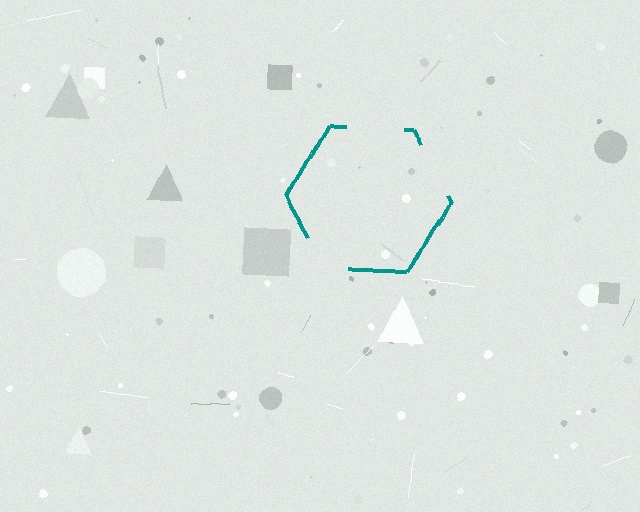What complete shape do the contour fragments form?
The contour fragments form a hexagon.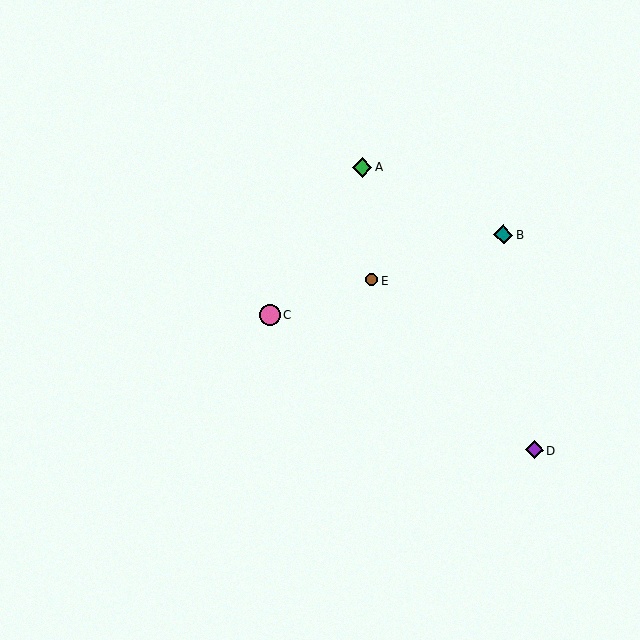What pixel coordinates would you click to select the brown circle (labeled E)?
Click at (371, 280) to select the brown circle E.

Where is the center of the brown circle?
The center of the brown circle is at (371, 280).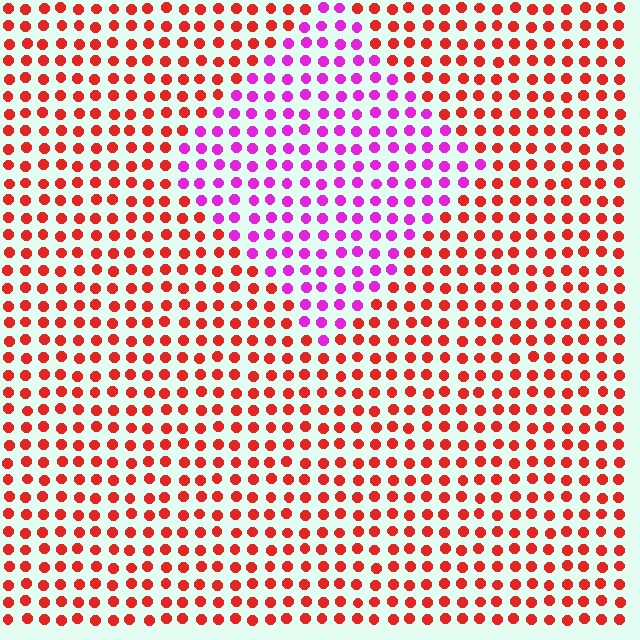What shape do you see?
I see a diamond.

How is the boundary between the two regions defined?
The boundary is defined purely by a slight shift in hue (about 58 degrees). Spacing, size, and orientation are identical on both sides.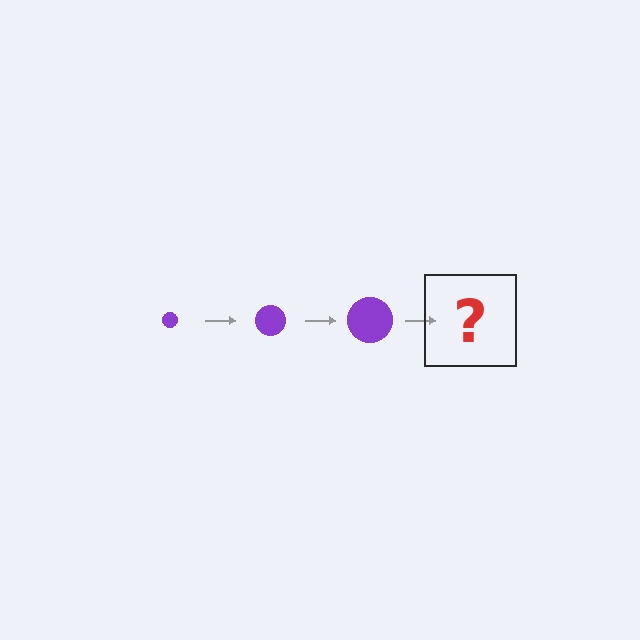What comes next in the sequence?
The next element should be a purple circle, larger than the previous one.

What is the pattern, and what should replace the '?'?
The pattern is that the circle gets progressively larger each step. The '?' should be a purple circle, larger than the previous one.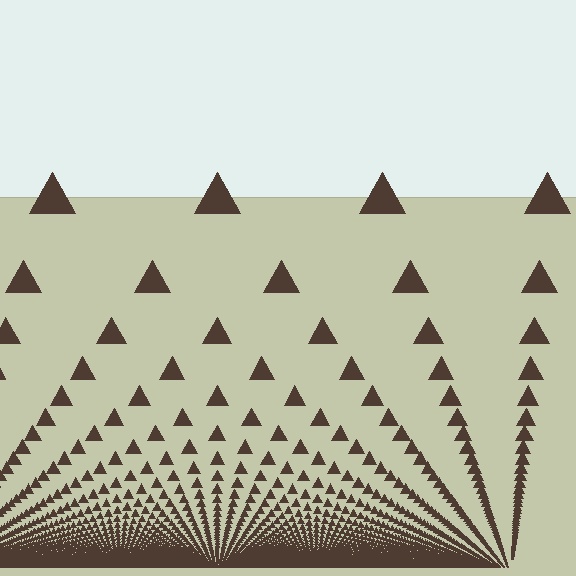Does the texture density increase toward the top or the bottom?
Density increases toward the bottom.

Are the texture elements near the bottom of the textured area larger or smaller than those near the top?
Smaller. The gradient is inverted — elements near the bottom are smaller and denser.